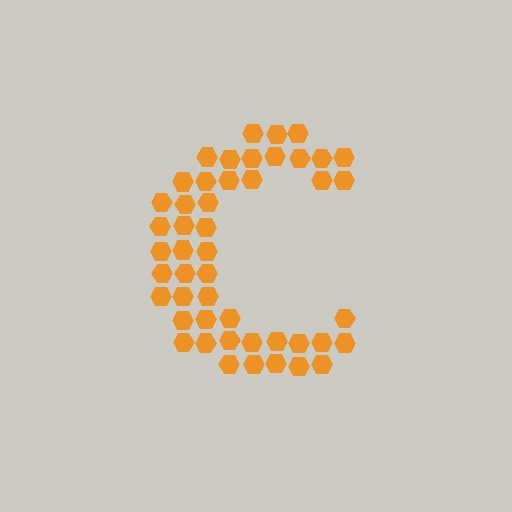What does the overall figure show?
The overall figure shows the letter C.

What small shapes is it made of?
It is made of small hexagons.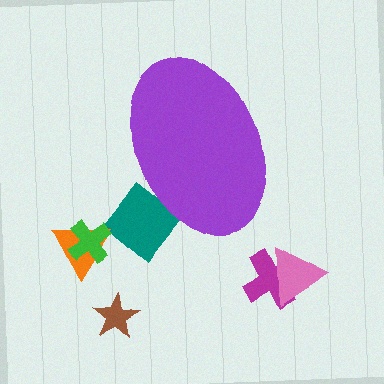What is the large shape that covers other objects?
A purple ellipse.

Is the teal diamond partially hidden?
Yes, the teal diamond is partially hidden behind the purple ellipse.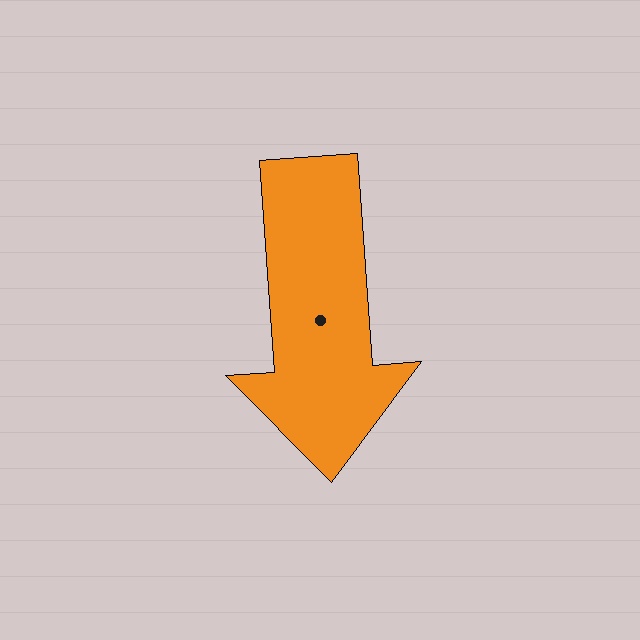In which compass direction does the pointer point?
South.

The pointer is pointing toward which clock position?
Roughly 6 o'clock.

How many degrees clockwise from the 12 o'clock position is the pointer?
Approximately 176 degrees.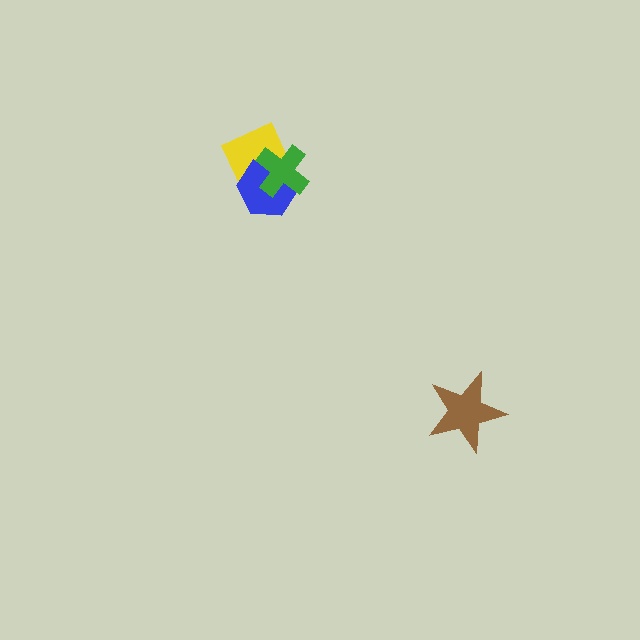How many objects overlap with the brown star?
0 objects overlap with the brown star.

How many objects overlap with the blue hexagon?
2 objects overlap with the blue hexagon.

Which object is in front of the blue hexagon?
The green cross is in front of the blue hexagon.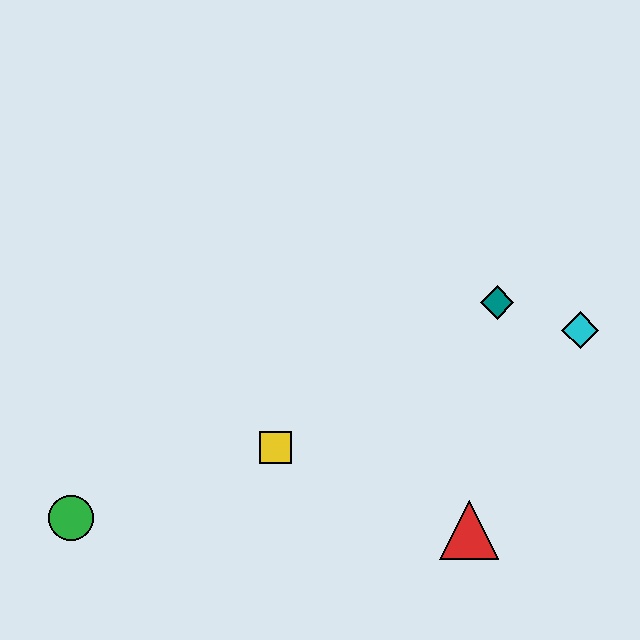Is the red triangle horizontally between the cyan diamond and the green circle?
Yes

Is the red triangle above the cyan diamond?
No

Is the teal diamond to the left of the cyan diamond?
Yes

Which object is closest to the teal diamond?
The cyan diamond is closest to the teal diamond.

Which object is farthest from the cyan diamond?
The green circle is farthest from the cyan diamond.